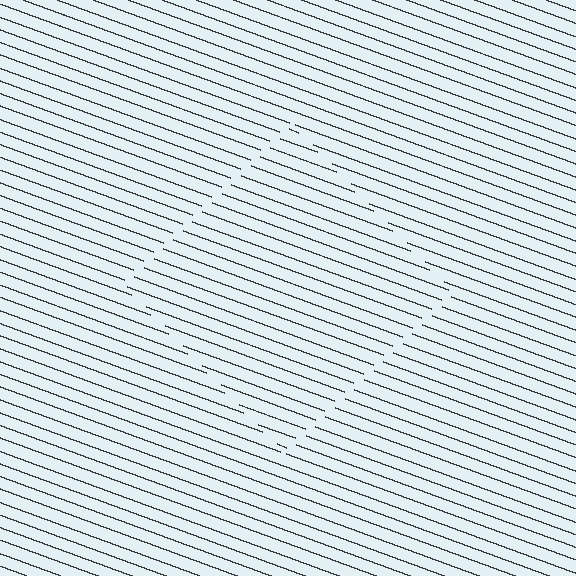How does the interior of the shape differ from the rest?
The interior of the shape contains the same grating, shifted by half a period — the contour is defined by the phase discontinuity where line-ends from the inner and outer gratings abut.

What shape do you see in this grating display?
An illusory square. The interior of the shape contains the same grating, shifted by half a period — the contour is defined by the phase discontinuity where line-ends from the inner and outer gratings abut.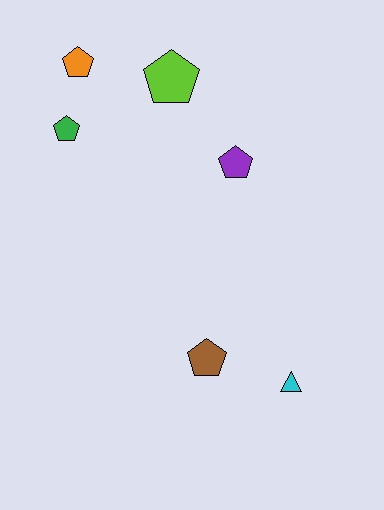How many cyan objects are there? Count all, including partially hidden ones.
There is 1 cyan object.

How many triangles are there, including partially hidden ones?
There is 1 triangle.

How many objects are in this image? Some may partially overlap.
There are 6 objects.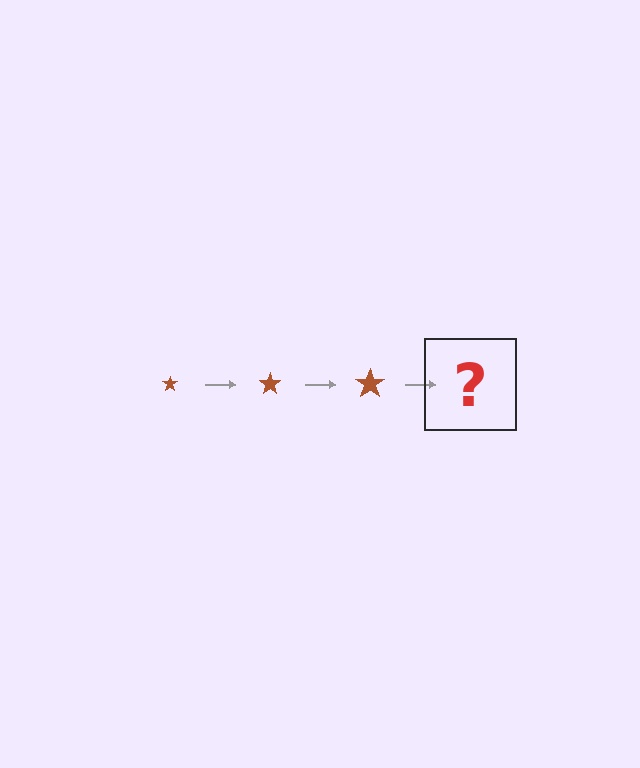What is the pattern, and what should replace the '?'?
The pattern is that the star gets progressively larger each step. The '?' should be a brown star, larger than the previous one.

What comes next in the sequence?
The next element should be a brown star, larger than the previous one.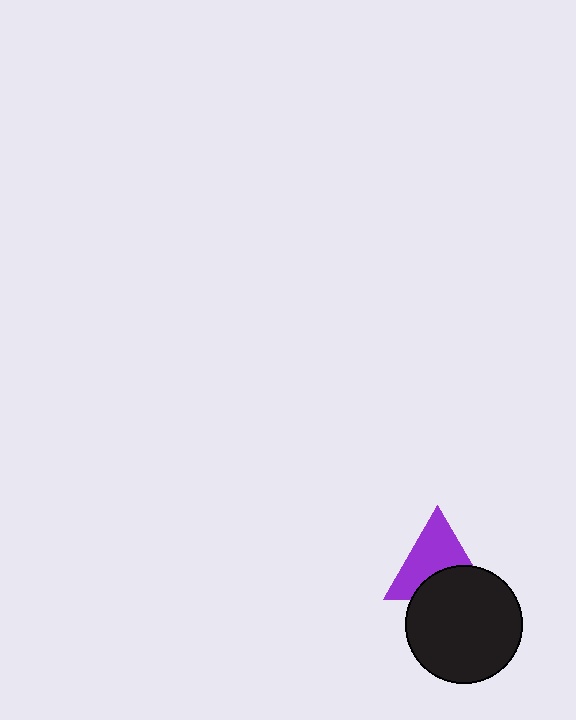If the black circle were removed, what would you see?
You would see the complete purple triangle.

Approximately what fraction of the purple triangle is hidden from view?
Roughly 38% of the purple triangle is hidden behind the black circle.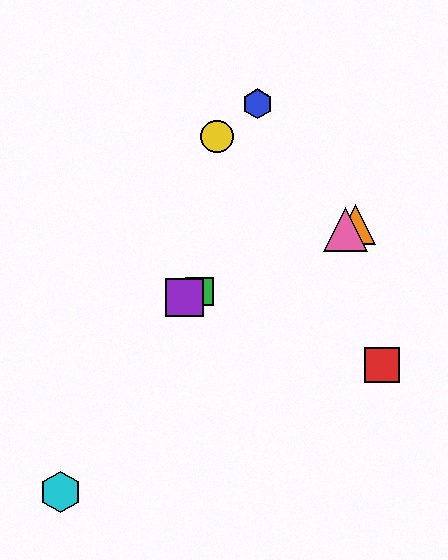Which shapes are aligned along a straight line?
The green square, the purple square, the orange triangle, the pink triangle are aligned along a straight line.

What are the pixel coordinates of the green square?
The green square is at (200, 291).